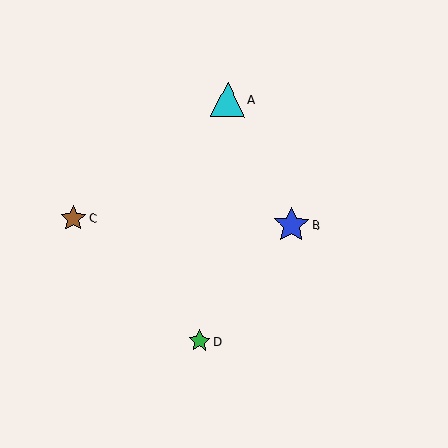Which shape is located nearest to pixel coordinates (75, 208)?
The brown star (labeled C) at (73, 218) is nearest to that location.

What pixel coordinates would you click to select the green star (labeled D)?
Click at (199, 341) to select the green star D.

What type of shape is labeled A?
Shape A is a cyan triangle.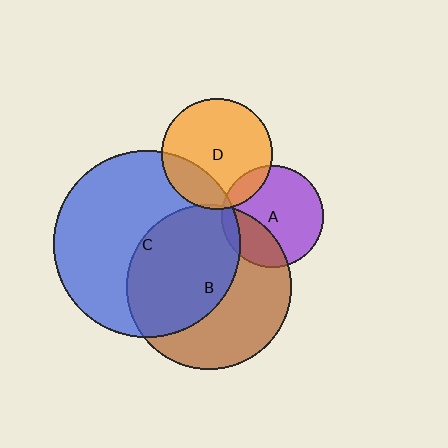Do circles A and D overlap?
Yes.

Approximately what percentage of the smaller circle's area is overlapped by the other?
Approximately 15%.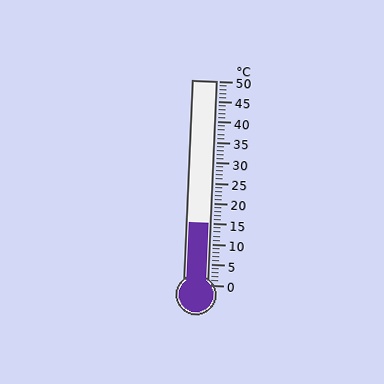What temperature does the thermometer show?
The thermometer shows approximately 15°C.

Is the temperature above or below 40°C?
The temperature is below 40°C.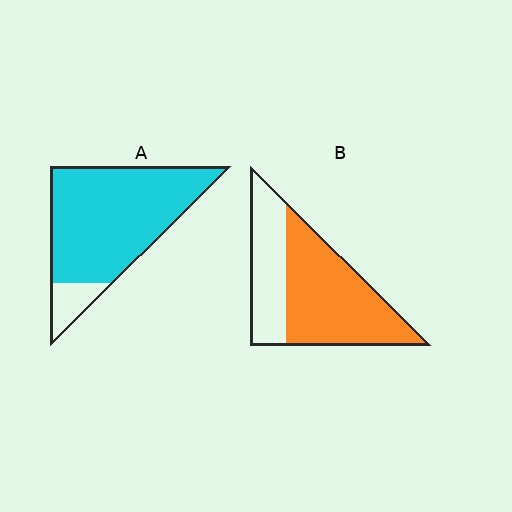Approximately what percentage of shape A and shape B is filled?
A is approximately 90% and B is approximately 65%.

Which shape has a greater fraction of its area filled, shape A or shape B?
Shape A.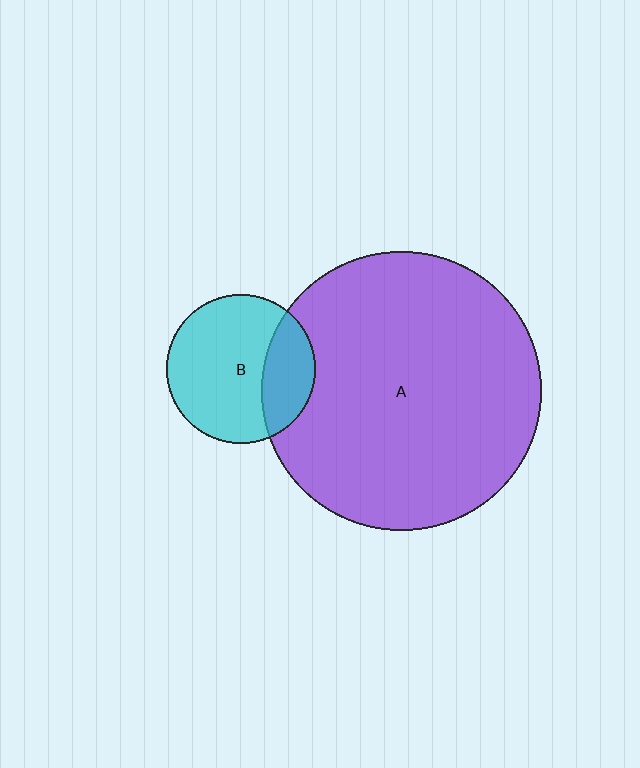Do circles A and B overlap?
Yes.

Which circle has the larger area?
Circle A (purple).